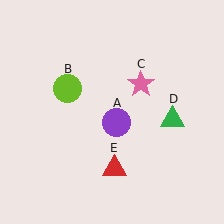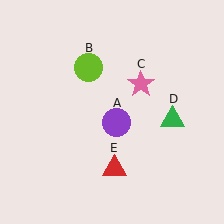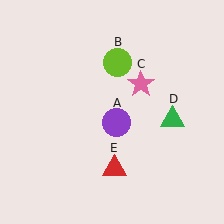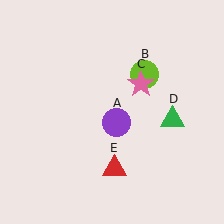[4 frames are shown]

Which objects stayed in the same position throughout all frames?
Purple circle (object A) and pink star (object C) and green triangle (object D) and red triangle (object E) remained stationary.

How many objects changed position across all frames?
1 object changed position: lime circle (object B).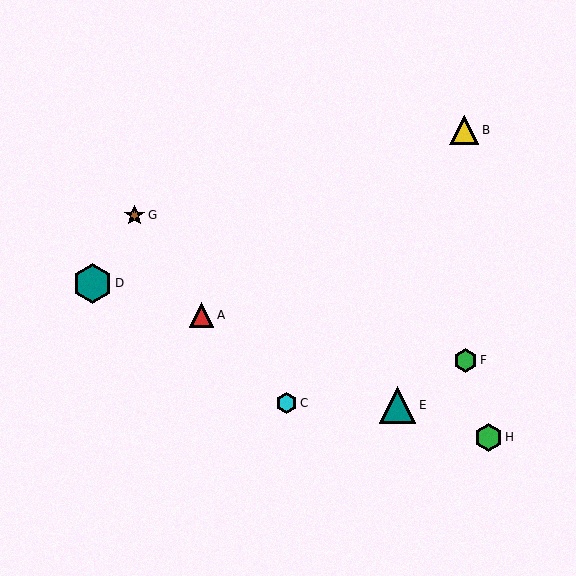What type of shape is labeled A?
Shape A is a red triangle.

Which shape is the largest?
The teal hexagon (labeled D) is the largest.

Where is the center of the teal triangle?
The center of the teal triangle is at (398, 405).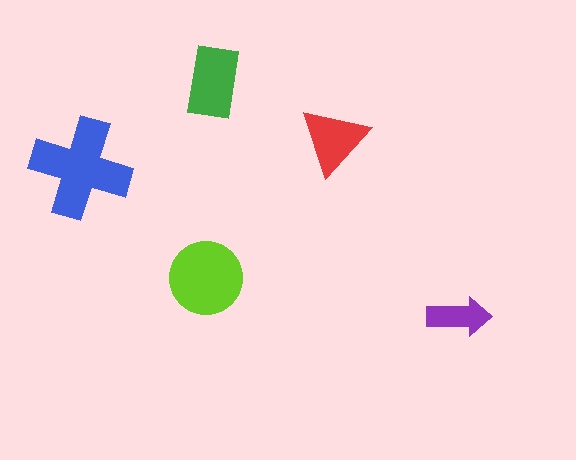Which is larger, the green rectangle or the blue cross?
The blue cross.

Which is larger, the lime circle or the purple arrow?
The lime circle.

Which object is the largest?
The blue cross.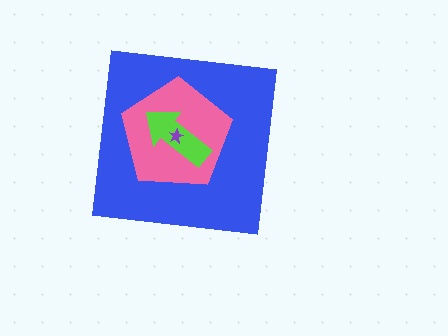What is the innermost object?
The purple star.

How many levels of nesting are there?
4.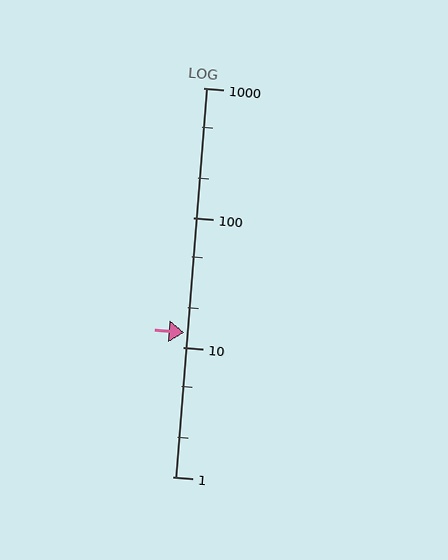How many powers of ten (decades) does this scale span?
The scale spans 3 decades, from 1 to 1000.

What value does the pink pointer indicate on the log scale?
The pointer indicates approximately 13.